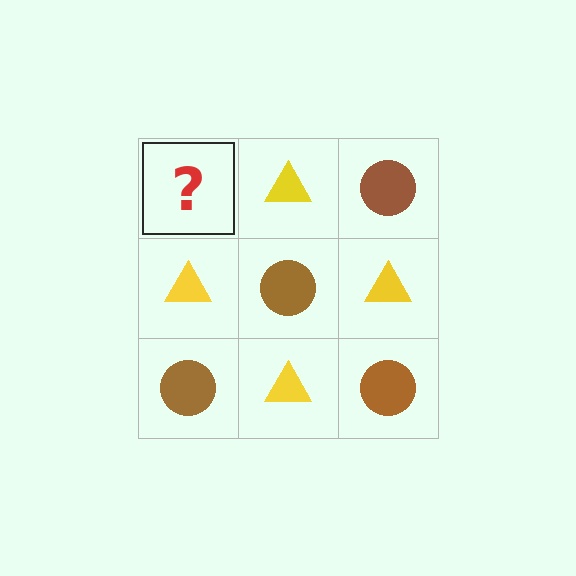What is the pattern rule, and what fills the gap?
The rule is that it alternates brown circle and yellow triangle in a checkerboard pattern. The gap should be filled with a brown circle.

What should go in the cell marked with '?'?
The missing cell should contain a brown circle.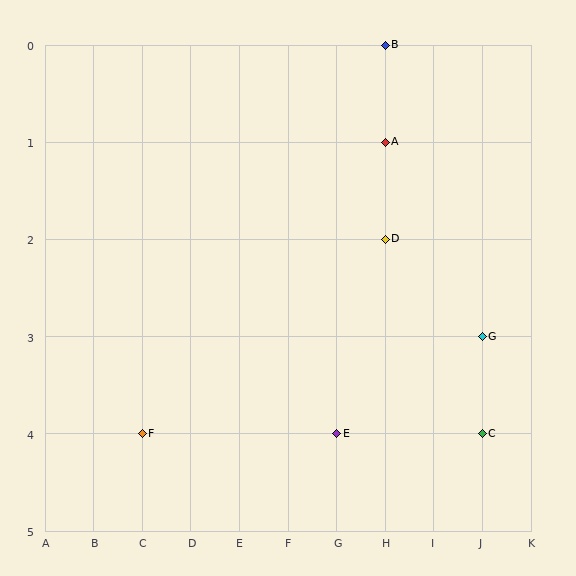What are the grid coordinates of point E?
Point E is at grid coordinates (G, 4).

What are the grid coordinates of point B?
Point B is at grid coordinates (H, 0).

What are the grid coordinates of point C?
Point C is at grid coordinates (J, 4).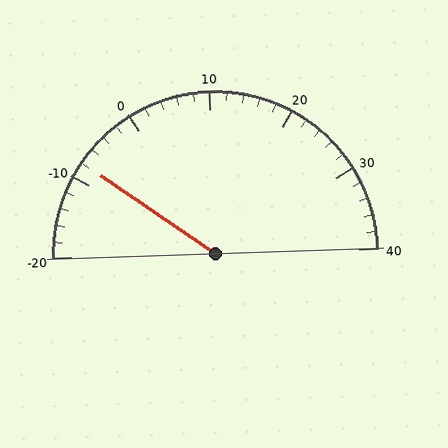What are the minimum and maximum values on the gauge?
The gauge ranges from -20 to 40.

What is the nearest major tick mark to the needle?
The nearest major tick mark is -10.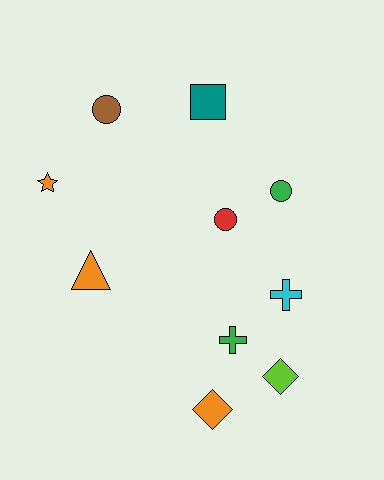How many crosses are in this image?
There are 2 crosses.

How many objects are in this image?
There are 10 objects.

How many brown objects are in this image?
There is 1 brown object.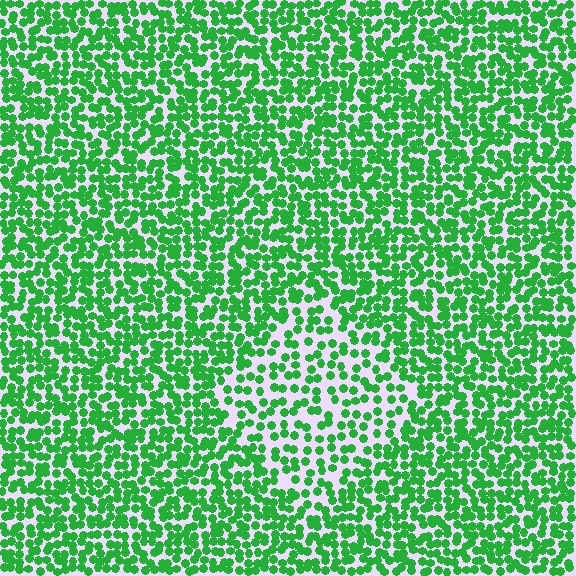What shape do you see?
I see a diamond.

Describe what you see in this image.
The image contains small green elements arranged at two different densities. A diamond-shaped region is visible where the elements are less densely packed than the surrounding area.